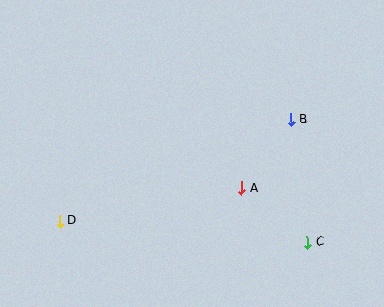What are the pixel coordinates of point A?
Point A is at (241, 188).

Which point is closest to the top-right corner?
Point B is closest to the top-right corner.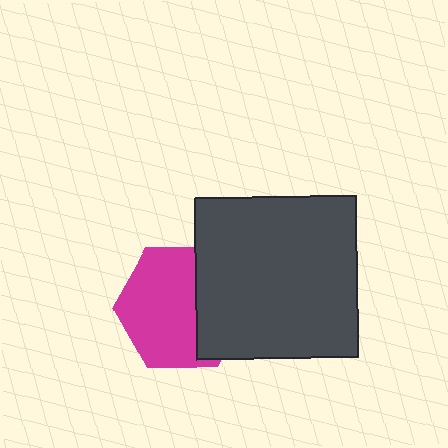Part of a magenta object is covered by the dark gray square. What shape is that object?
It is a hexagon.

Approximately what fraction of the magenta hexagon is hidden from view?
Roughly 36% of the magenta hexagon is hidden behind the dark gray square.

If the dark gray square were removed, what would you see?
You would see the complete magenta hexagon.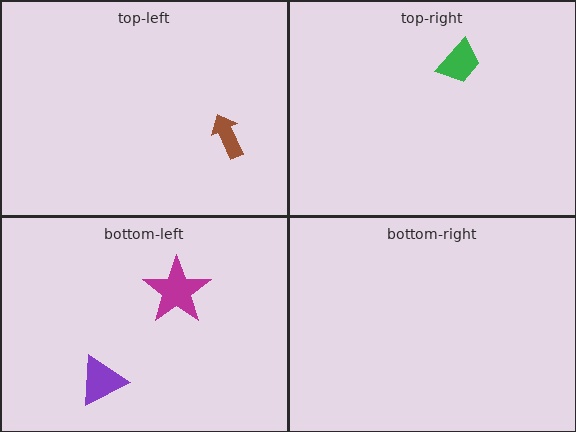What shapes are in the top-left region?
The brown arrow.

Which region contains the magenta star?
The bottom-left region.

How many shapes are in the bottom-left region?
2.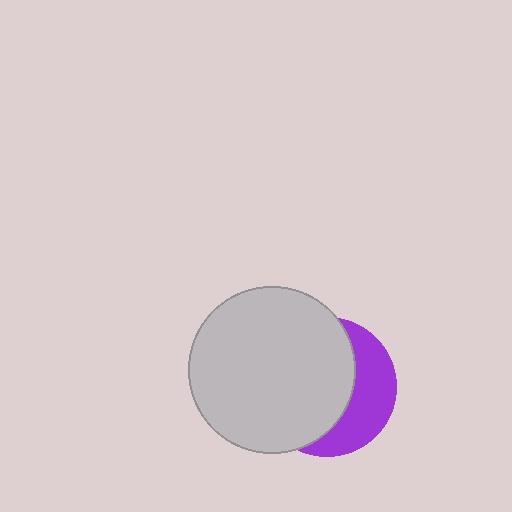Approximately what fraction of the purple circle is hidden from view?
Roughly 64% of the purple circle is hidden behind the light gray circle.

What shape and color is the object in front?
The object in front is a light gray circle.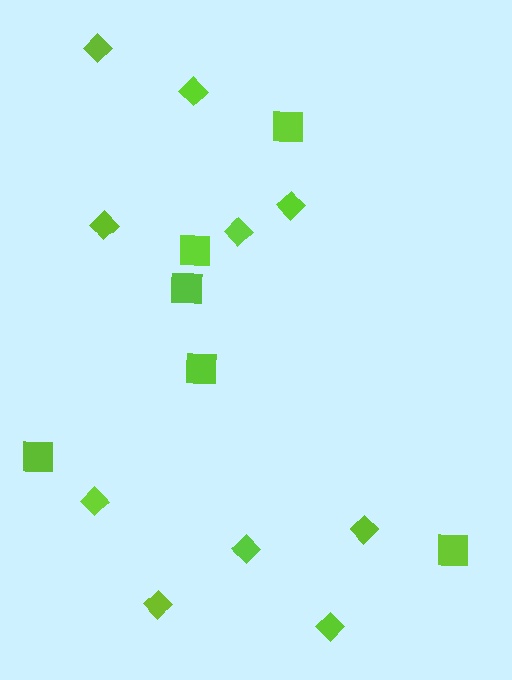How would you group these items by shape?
There are 2 groups: one group of diamonds (10) and one group of squares (6).